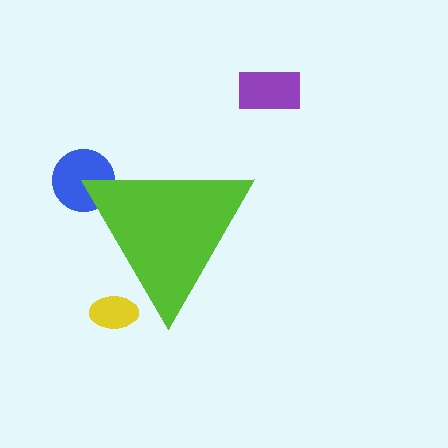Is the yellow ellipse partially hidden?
Yes, the yellow ellipse is partially hidden behind the lime triangle.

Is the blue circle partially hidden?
Yes, the blue circle is partially hidden behind the lime triangle.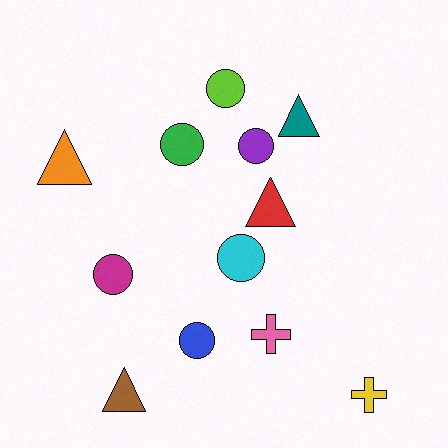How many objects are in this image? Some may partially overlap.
There are 12 objects.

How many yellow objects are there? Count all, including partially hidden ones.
There is 1 yellow object.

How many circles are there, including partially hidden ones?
There are 6 circles.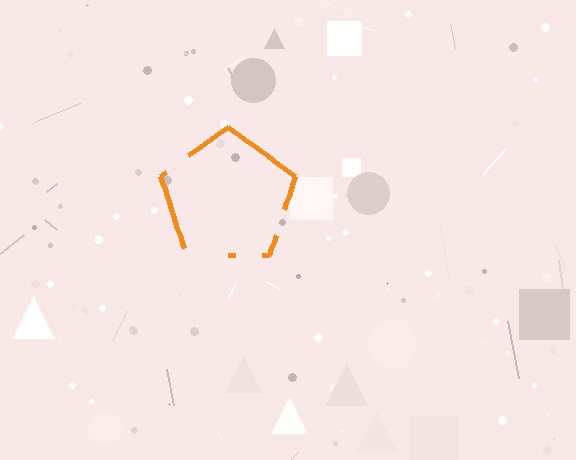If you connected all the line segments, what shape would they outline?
They would outline a pentagon.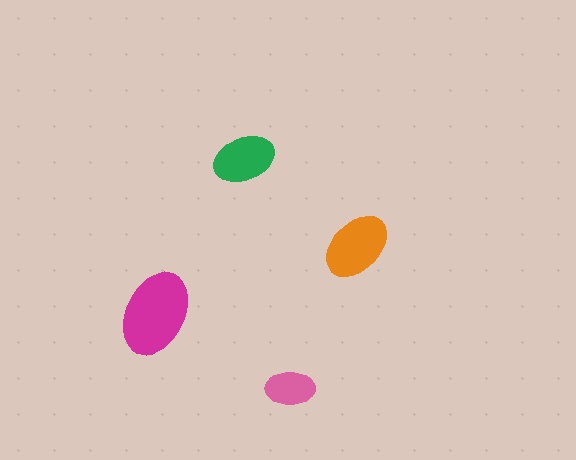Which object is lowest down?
The pink ellipse is bottommost.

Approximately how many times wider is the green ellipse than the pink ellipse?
About 1.5 times wider.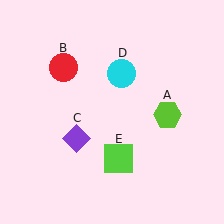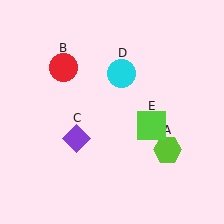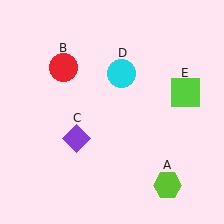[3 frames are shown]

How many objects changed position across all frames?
2 objects changed position: lime hexagon (object A), lime square (object E).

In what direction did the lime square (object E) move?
The lime square (object E) moved up and to the right.